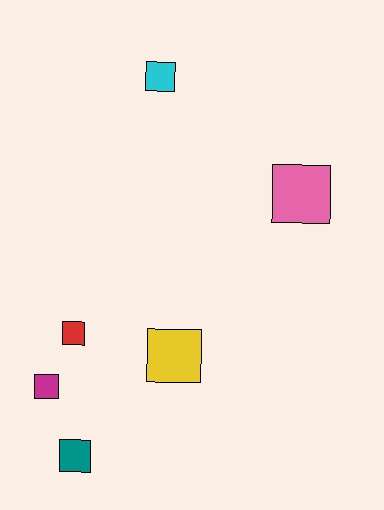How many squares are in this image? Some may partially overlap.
There are 6 squares.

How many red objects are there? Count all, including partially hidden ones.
There is 1 red object.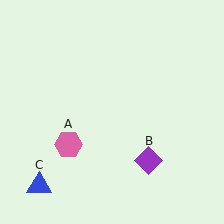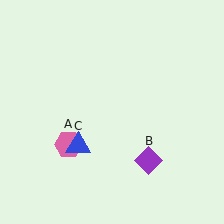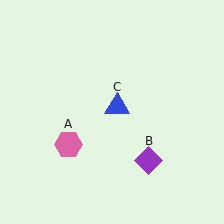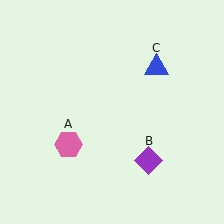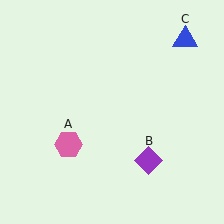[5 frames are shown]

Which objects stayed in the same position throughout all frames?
Pink hexagon (object A) and purple diamond (object B) remained stationary.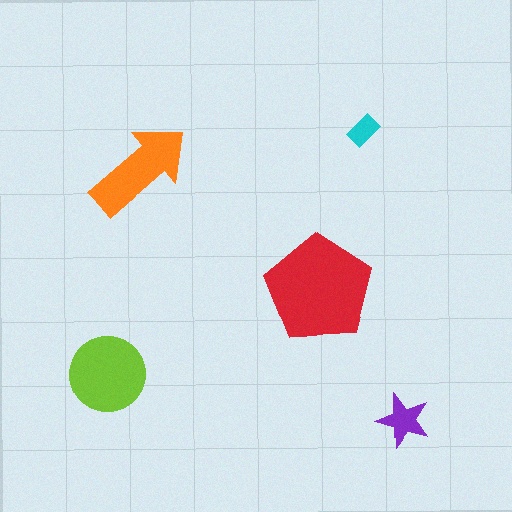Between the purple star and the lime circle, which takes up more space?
The lime circle.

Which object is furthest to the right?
The purple star is rightmost.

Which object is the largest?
The red pentagon.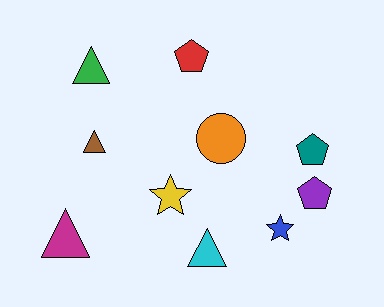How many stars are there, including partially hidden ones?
There are 2 stars.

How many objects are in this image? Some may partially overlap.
There are 10 objects.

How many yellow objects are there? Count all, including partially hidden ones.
There is 1 yellow object.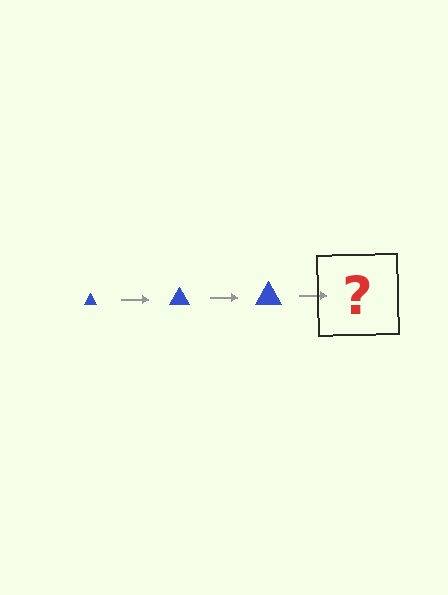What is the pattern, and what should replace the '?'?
The pattern is that the triangle gets progressively larger each step. The '?' should be a blue triangle, larger than the previous one.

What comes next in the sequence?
The next element should be a blue triangle, larger than the previous one.